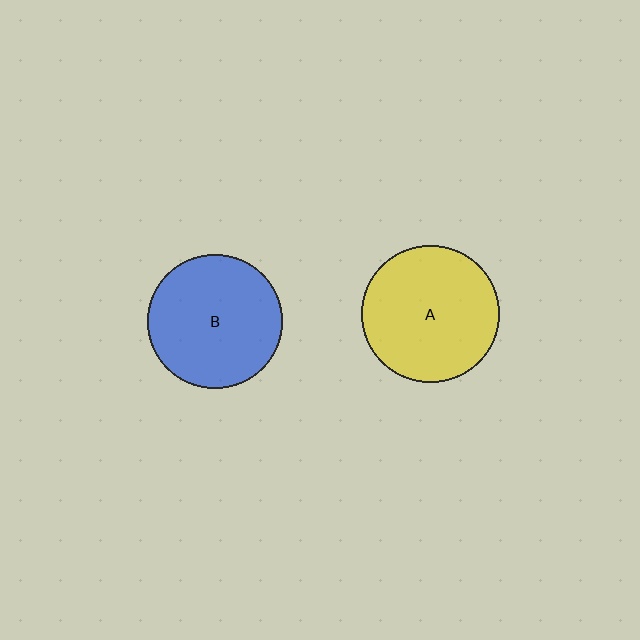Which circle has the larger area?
Circle A (yellow).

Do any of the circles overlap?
No, none of the circles overlap.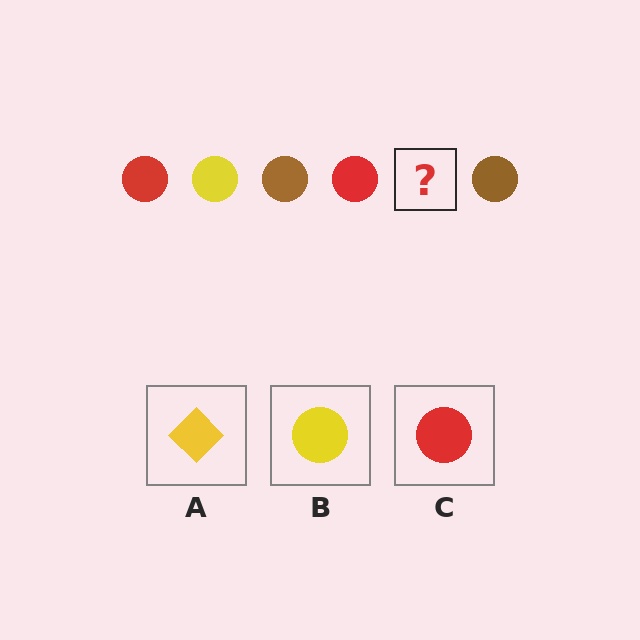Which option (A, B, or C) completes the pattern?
B.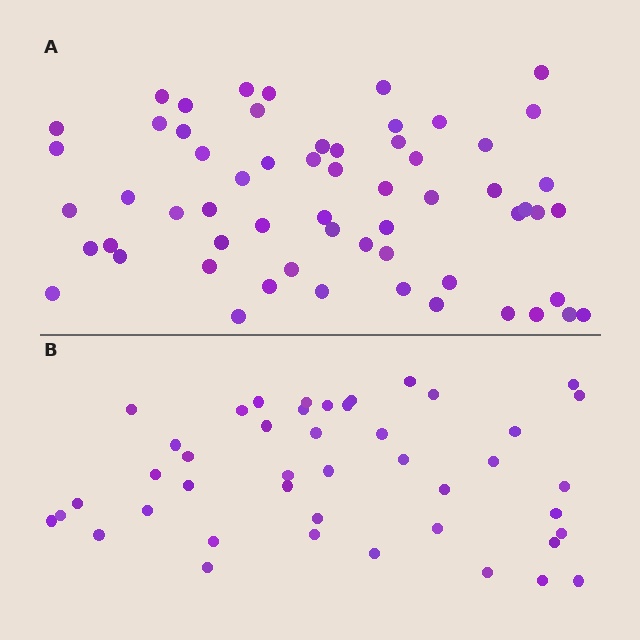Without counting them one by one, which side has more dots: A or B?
Region A (the top region) has more dots.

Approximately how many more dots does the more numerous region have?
Region A has approximately 15 more dots than region B.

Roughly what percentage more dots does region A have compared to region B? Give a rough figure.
About 35% more.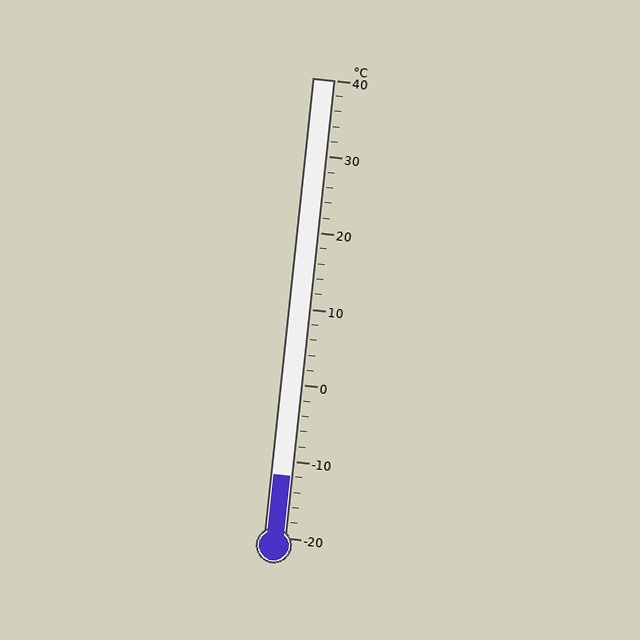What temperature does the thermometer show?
The thermometer shows approximately -12°C.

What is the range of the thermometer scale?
The thermometer scale ranges from -20°C to 40°C.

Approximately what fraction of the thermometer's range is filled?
The thermometer is filled to approximately 15% of its range.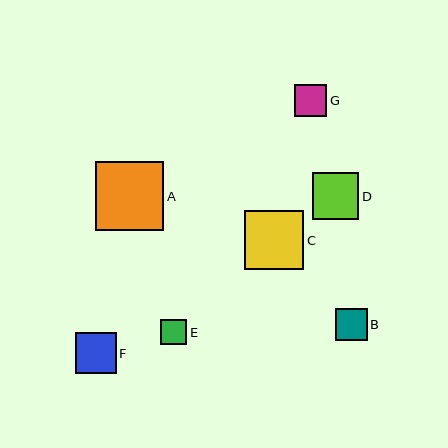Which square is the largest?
Square A is the largest with a size of approximately 69 pixels.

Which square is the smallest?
Square E is the smallest with a size of approximately 26 pixels.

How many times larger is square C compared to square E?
Square C is approximately 2.3 times the size of square E.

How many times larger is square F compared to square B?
Square F is approximately 1.3 times the size of square B.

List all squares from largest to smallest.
From largest to smallest: A, C, D, F, B, G, E.